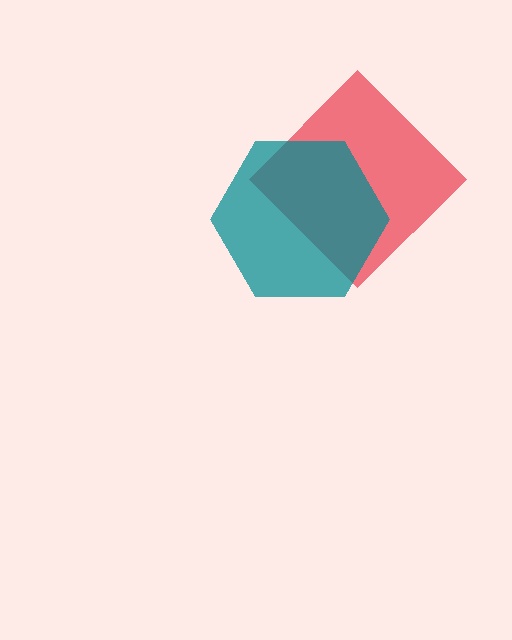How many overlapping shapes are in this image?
There are 2 overlapping shapes in the image.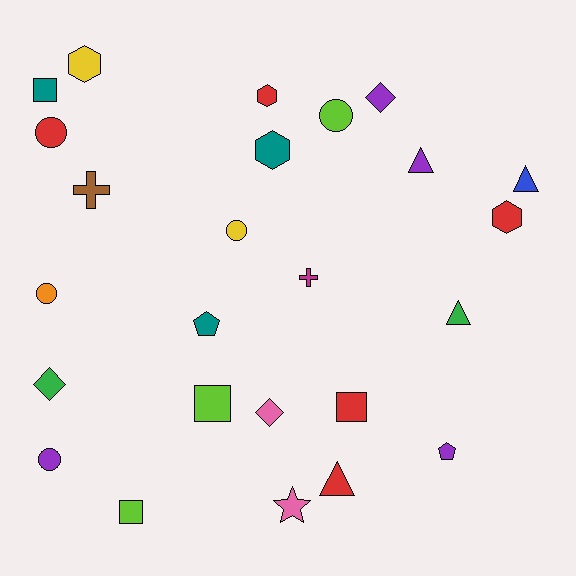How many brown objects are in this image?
There is 1 brown object.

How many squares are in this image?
There are 4 squares.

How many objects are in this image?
There are 25 objects.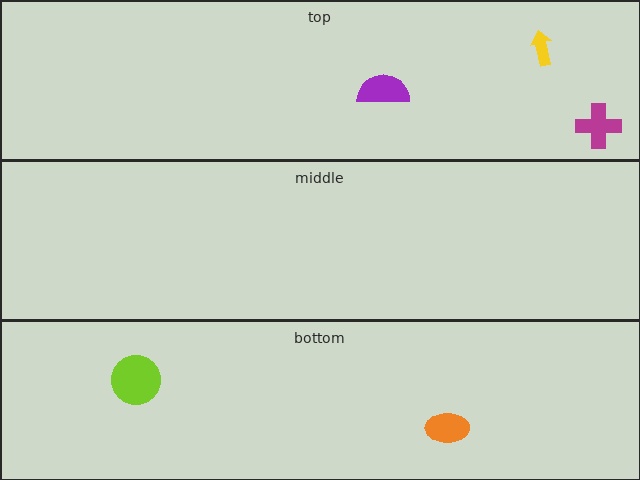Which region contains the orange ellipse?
The bottom region.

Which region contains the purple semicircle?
The top region.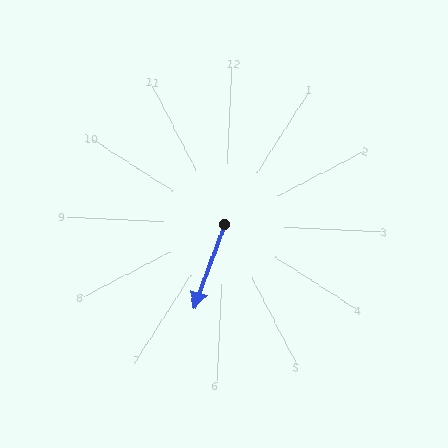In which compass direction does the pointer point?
South.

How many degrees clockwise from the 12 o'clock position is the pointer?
Approximately 197 degrees.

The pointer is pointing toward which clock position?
Roughly 7 o'clock.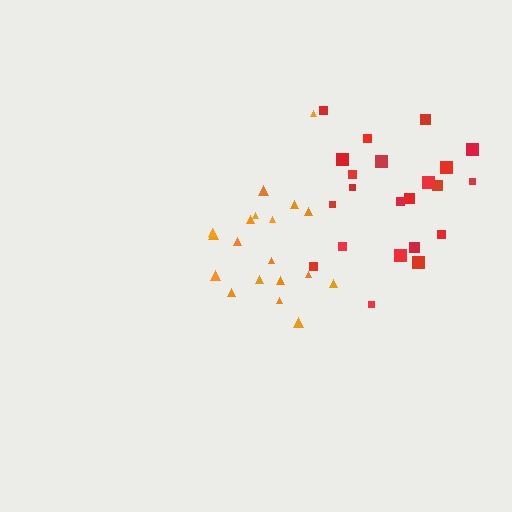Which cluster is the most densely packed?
Orange.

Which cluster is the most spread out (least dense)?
Red.